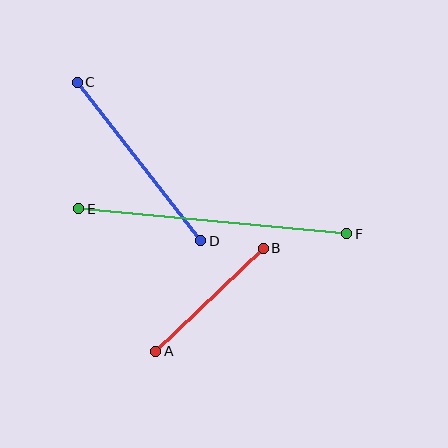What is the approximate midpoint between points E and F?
The midpoint is at approximately (213, 221) pixels.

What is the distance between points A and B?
The distance is approximately 149 pixels.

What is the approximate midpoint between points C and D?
The midpoint is at approximately (139, 162) pixels.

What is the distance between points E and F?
The distance is approximately 270 pixels.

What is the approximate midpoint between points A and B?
The midpoint is at approximately (210, 300) pixels.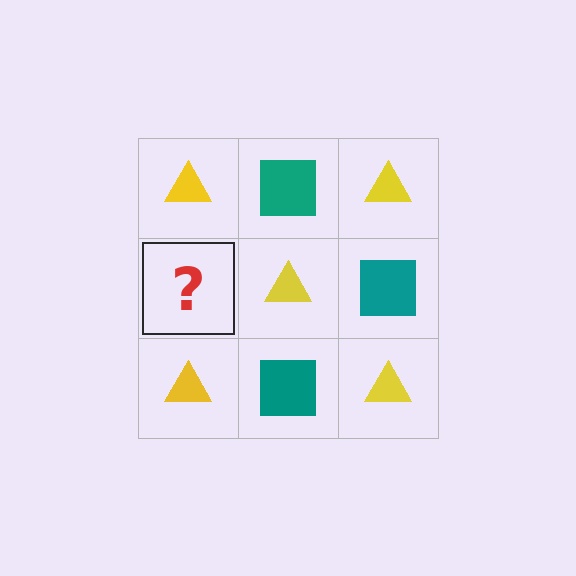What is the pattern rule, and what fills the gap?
The rule is that it alternates yellow triangle and teal square in a checkerboard pattern. The gap should be filled with a teal square.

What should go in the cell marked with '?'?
The missing cell should contain a teal square.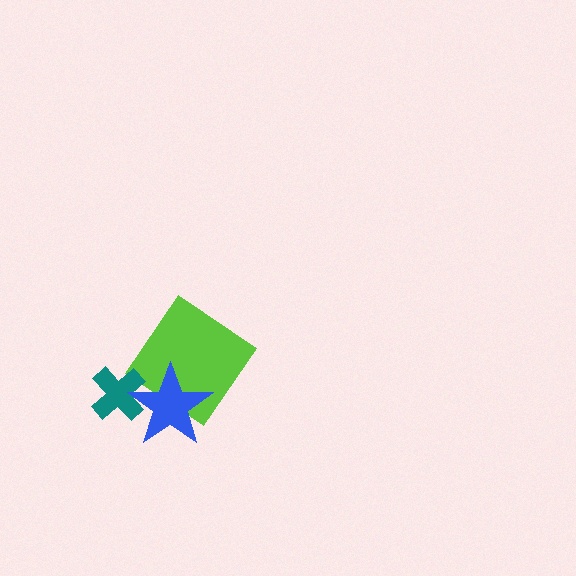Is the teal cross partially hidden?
Yes, it is partially covered by another shape.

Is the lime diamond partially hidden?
Yes, it is partially covered by another shape.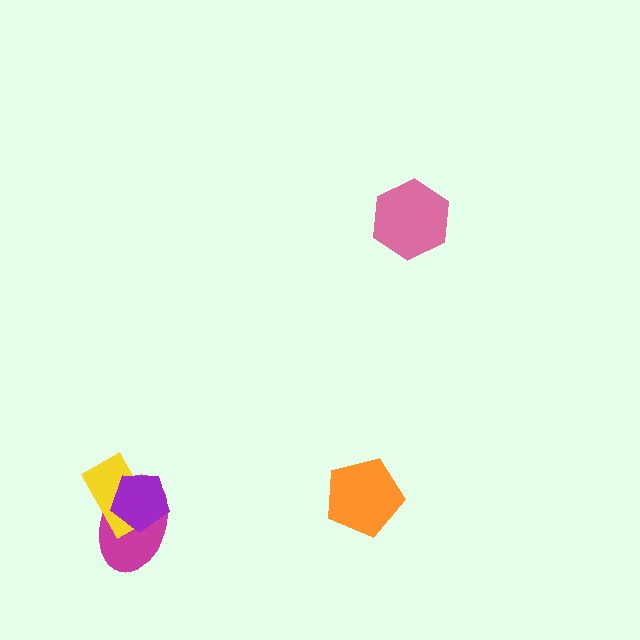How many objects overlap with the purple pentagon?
2 objects overlap with the purple pentagon.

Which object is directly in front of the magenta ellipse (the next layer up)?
The yellow rectangle is directly in front of the magenta ellipse.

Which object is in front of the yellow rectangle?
The purple pentagon is in front of the yellow rectangle.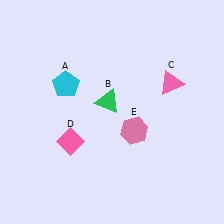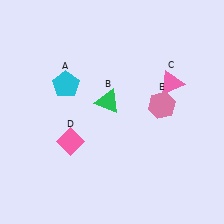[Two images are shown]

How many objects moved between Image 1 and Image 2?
1 object moved between the two images.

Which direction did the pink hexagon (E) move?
The pink hexagon (E) moved right.